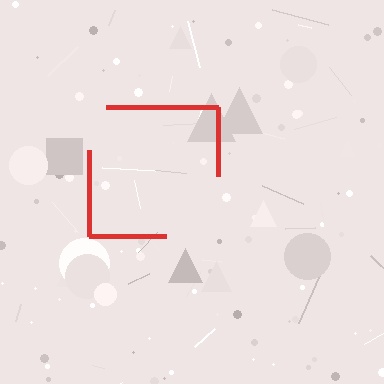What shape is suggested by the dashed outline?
The dashed outline suggests a square.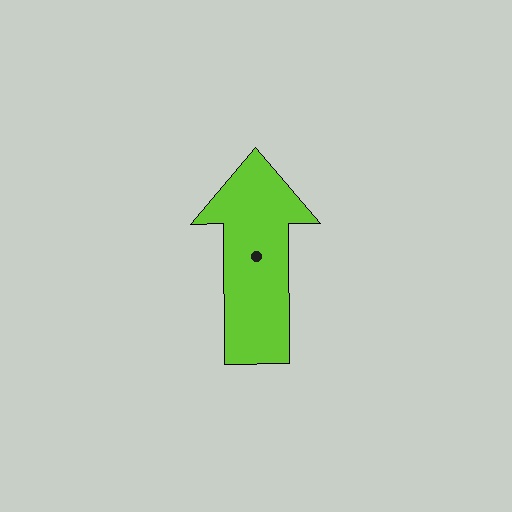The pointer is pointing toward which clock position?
Roughly 12 o'clock.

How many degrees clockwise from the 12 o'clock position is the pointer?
Approximately 360 degrees.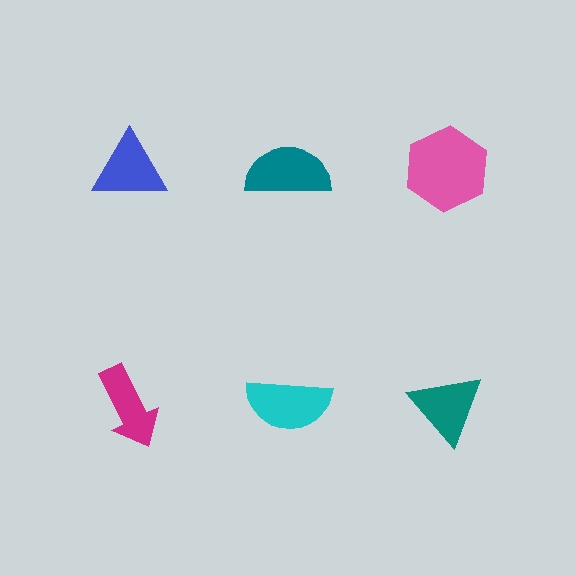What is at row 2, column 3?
A teal triangle.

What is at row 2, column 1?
A magenta arrow.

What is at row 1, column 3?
A pink hexagon.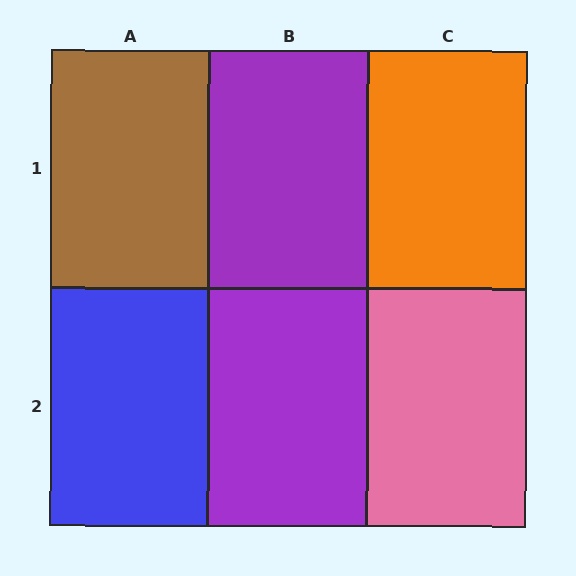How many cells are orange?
1 cell is orange.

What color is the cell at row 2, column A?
Blue.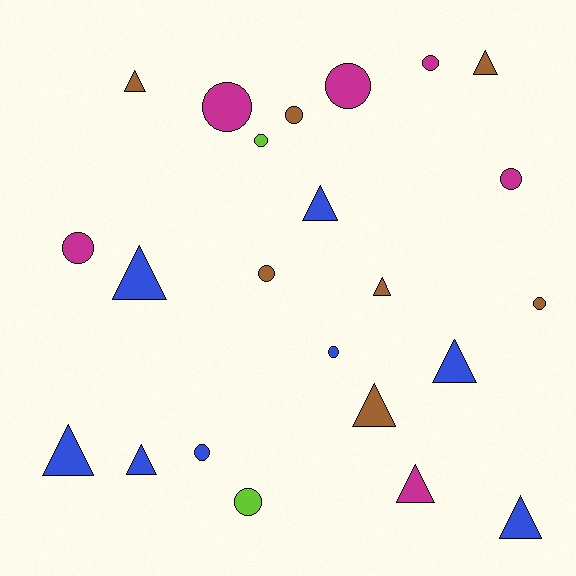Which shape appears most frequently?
Circle, with 12 objects.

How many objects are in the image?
There are 23 objects.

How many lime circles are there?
There are 2 lime circles.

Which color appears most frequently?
Blue, with 8 objects.